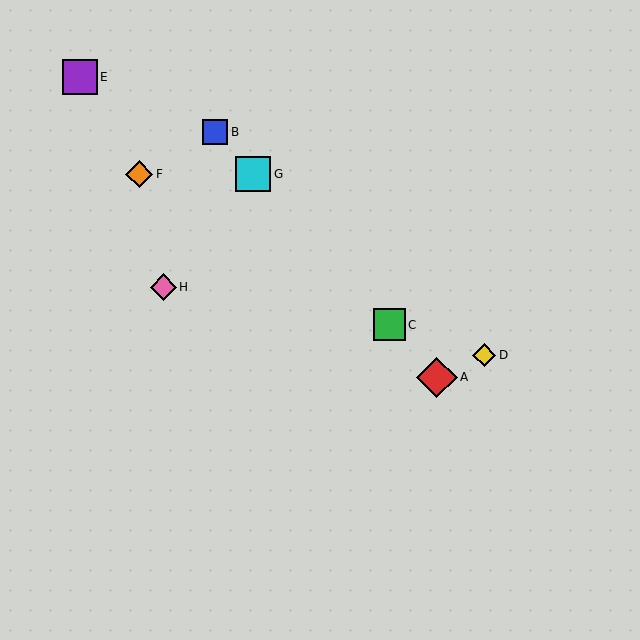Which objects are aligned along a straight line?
Objects A, B, C, G are aligned along a straight line.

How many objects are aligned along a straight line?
4 objects (A, B, C, G) are aligned along a straight line.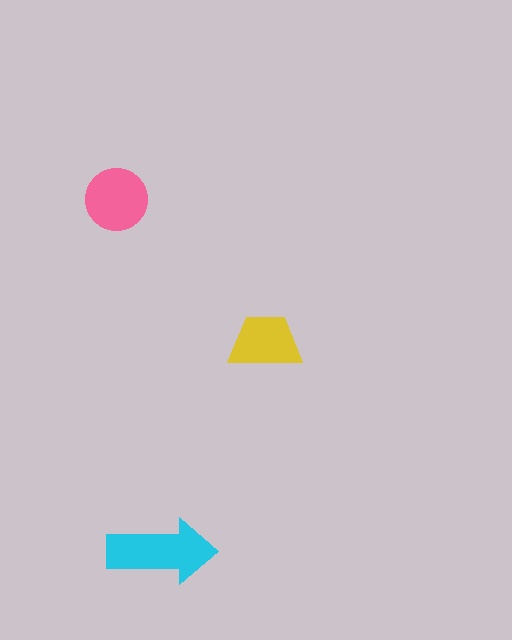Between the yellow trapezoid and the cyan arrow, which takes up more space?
The cyan arrow.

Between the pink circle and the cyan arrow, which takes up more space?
The cyan arrow.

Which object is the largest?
The cyan arrow.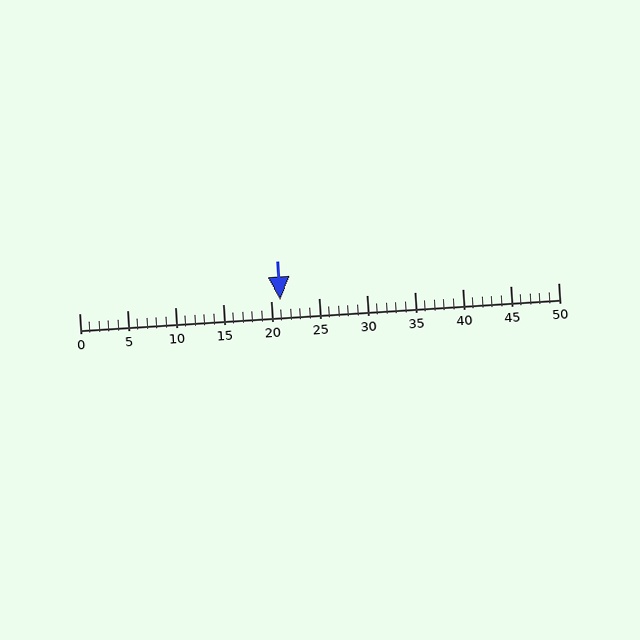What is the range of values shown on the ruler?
The ruler shows values from 0 to 50.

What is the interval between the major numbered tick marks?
The major tick marks are spaced 5 units apart.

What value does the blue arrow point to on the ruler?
The blue arrow points to approximately 21.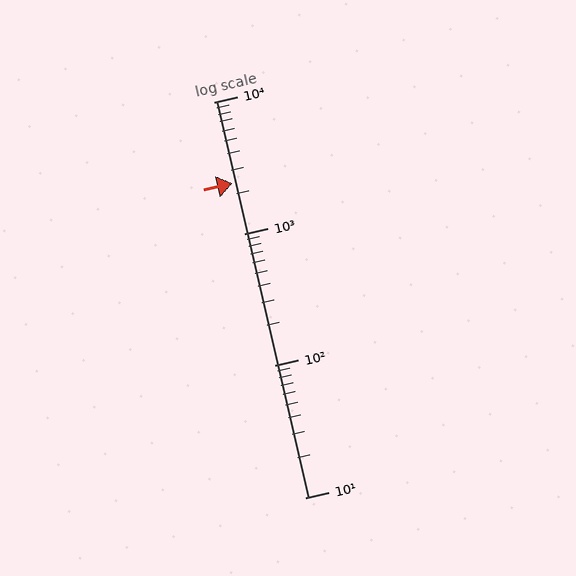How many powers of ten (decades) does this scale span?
The scale spans 3 decades, from 10 to 10000.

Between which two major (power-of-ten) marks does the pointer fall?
The pointer is between 1000 and 10000.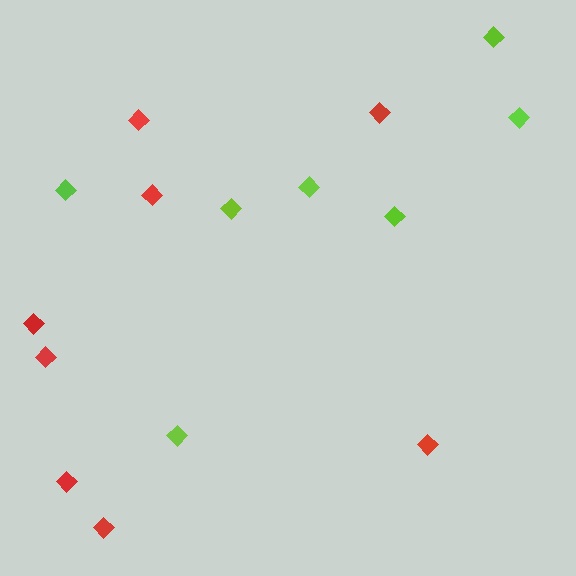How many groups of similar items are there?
There are 2 groups: one group of red diamonds (8) and one group of lime diamonds (7).